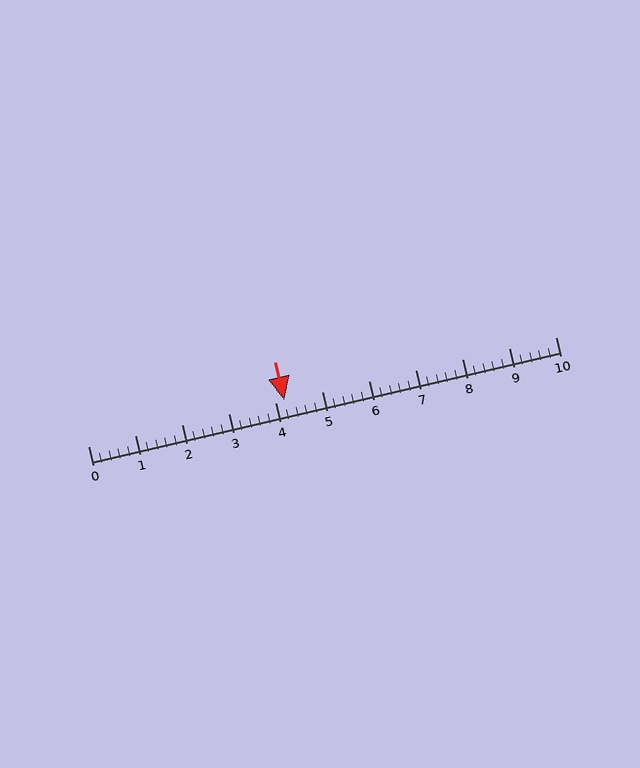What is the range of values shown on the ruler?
The ruler shows values from 0 to 10.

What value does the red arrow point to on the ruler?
The red arrow points to approximately 4.2.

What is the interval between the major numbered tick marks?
The major tick marks are spaced 1 units apart.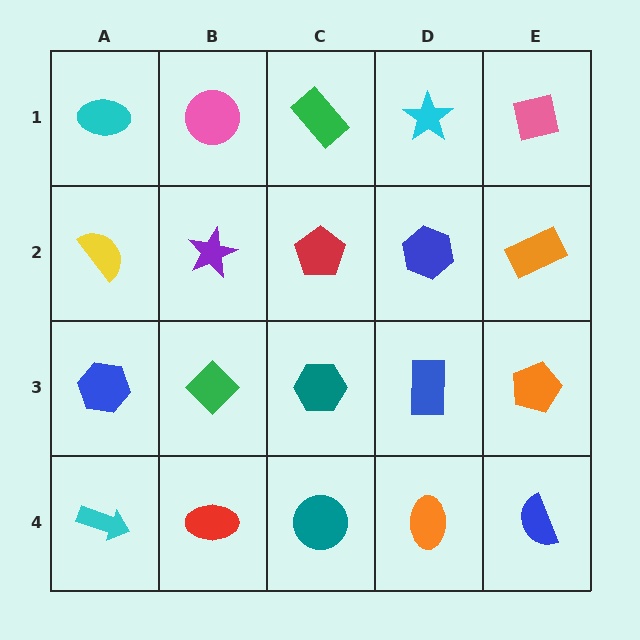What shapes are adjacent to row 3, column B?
A purple star (row 2, column B), a red ellipse (row 4, column B), a blue hexagon (row 3, column A), a teal hexagon (row 3, column C).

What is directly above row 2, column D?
A cyan star.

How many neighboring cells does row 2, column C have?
4.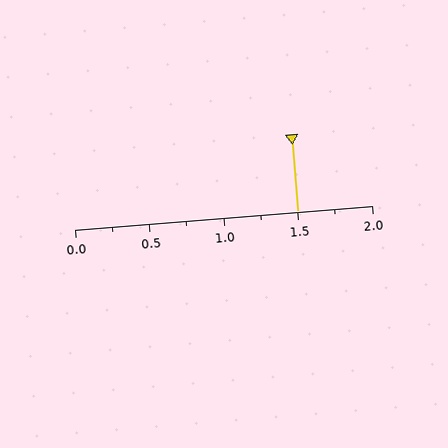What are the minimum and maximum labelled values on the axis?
The axis runs from 0.0 to 2.0.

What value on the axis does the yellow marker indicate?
The marker indicates approximately 1.5.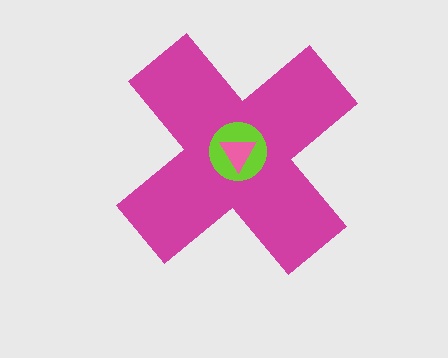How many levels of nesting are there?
3.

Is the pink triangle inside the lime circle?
Yes.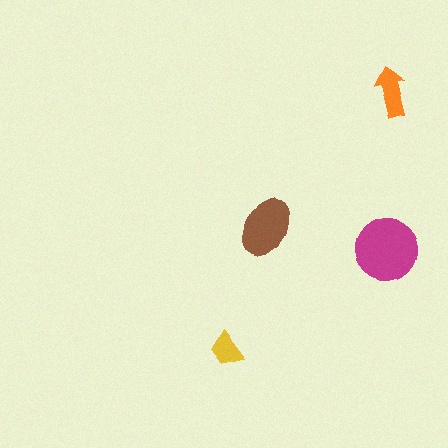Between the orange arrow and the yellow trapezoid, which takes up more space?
The orange arrow.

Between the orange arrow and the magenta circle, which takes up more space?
The magenta circle.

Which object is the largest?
The magenta circle.